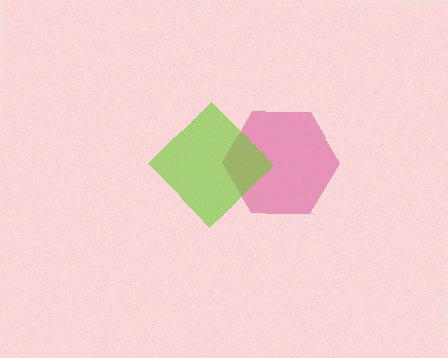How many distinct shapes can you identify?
There are 2 distinct shapes: a pink hexagon, a lime diamond.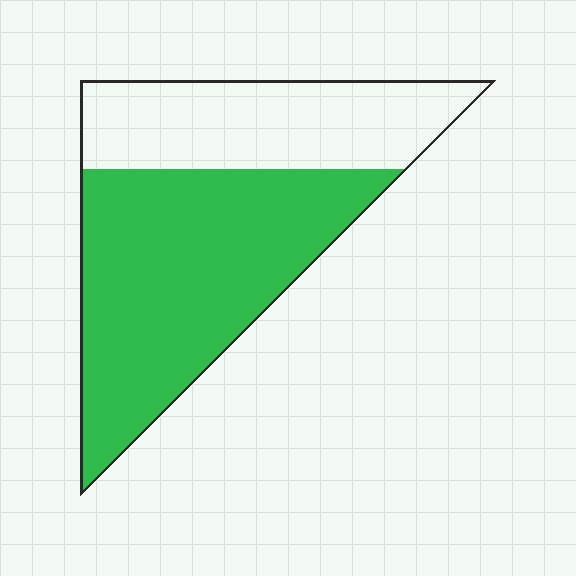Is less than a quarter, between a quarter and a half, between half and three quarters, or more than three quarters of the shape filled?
Between half and three quarters.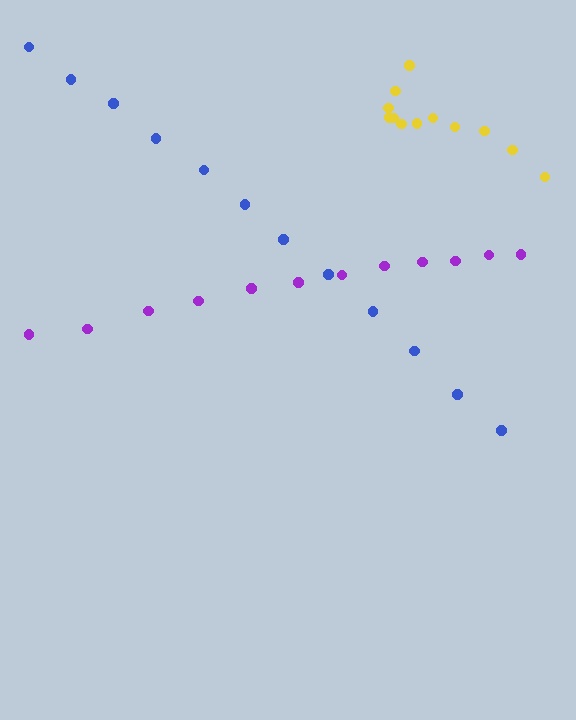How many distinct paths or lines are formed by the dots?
There are 3 distinct paths.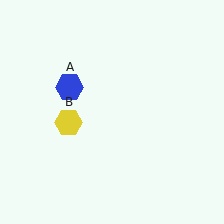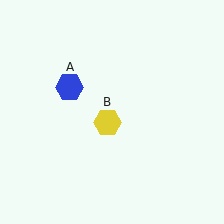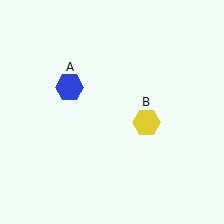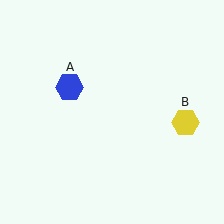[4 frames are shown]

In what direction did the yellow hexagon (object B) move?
The yellow hexagon (object B) moved right.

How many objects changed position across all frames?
1 object changed position: yellow hexagon (object B).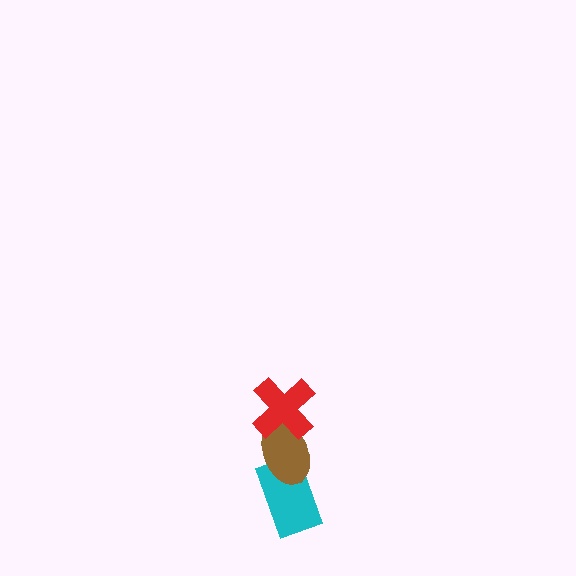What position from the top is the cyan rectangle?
The cyan rectangle is 3rd from the top.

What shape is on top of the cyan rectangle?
The brown ellipse is on top of the cyan rectangle.